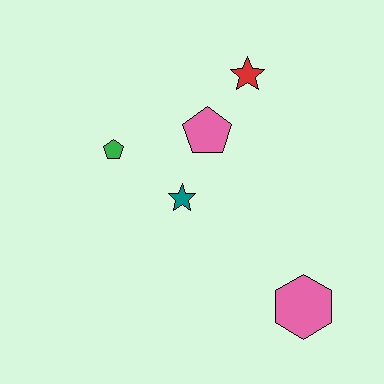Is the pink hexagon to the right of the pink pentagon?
Yes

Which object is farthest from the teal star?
The pink hexagon is farthest from the teal star.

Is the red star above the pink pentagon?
Yes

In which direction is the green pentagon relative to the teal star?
The green pentagon is to the left of the teal star.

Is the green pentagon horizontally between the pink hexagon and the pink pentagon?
No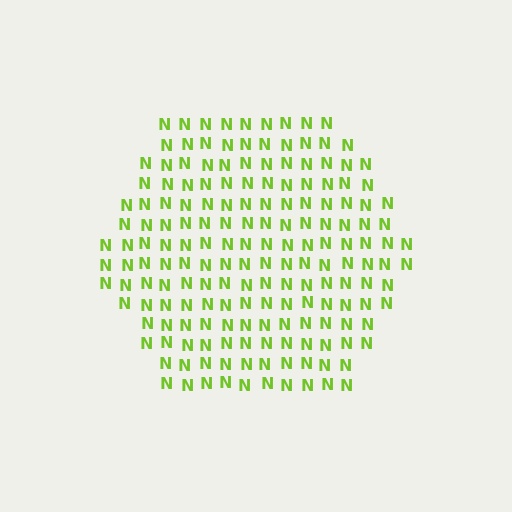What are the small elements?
The small elements are letter N's.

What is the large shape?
The large shape is a hexagon.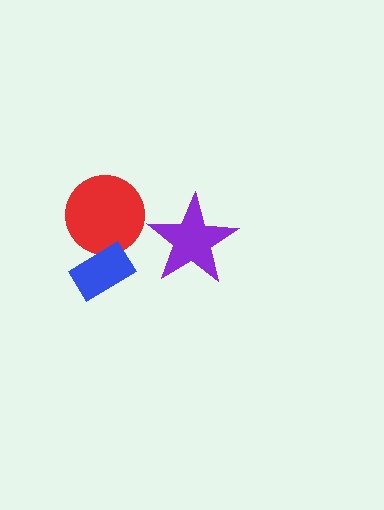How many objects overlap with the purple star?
0 objects overlap with the purple star.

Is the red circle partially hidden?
Yes, it is partially covered by another shape.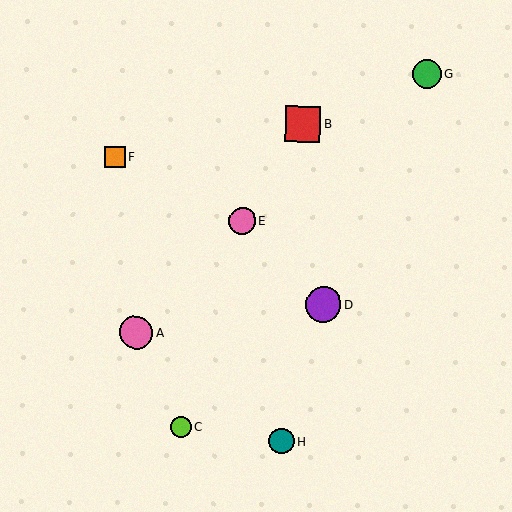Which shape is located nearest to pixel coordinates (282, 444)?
The teal circle (labeled H) at (281, 442) is nearest to that location.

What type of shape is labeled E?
Shape E is a pink circle.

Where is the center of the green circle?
The center of the green circle is at (427, 74).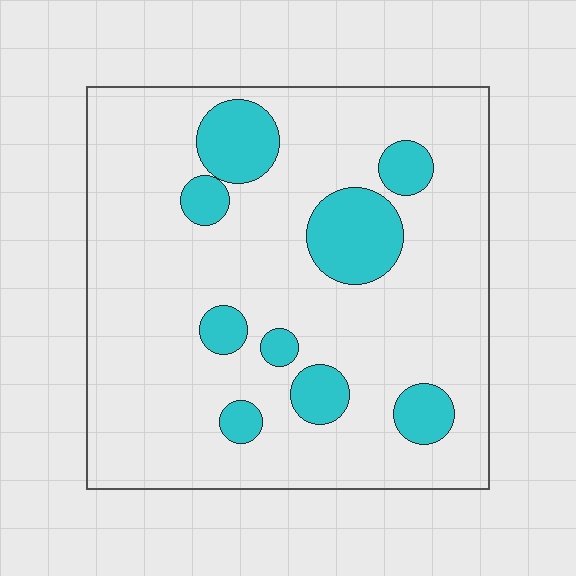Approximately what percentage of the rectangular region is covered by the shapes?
Approximately 15%.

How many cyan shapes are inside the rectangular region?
9.